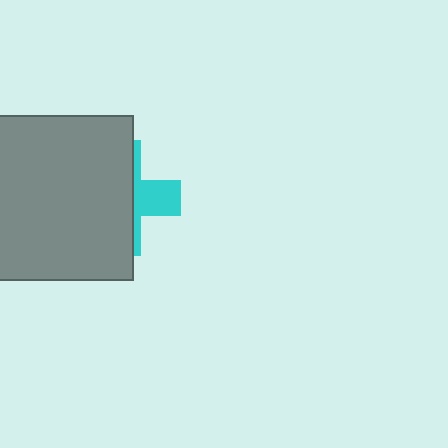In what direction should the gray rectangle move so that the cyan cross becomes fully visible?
The gray rectangle should move left. That is the shortest direction to clear the overlap and leave the cyan cross fully visible.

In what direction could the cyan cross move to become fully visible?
The cyan cross could move right. That would shift it out from behind the gray rectangle entirely.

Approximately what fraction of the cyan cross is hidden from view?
Roughly 66% of the cyan cross is hidden behind the gray rectangle.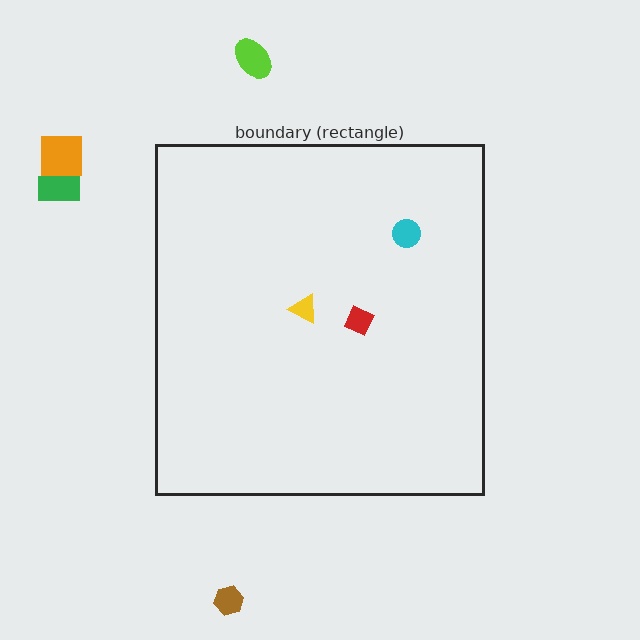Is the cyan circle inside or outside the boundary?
Inside.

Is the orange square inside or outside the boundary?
Outside.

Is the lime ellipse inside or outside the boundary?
Outside.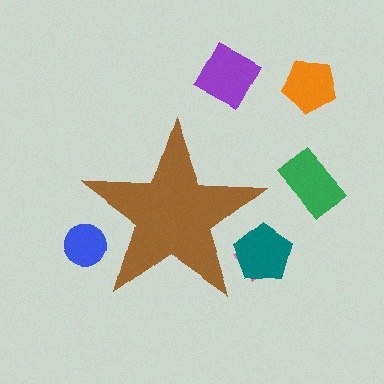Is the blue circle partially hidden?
Yes, the blue circle is partially hidden behind the brown star.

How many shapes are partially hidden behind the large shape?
3 shapes are partially hidden.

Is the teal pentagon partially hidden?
Yes, the teal pentagon is partially hidden behind the brown star.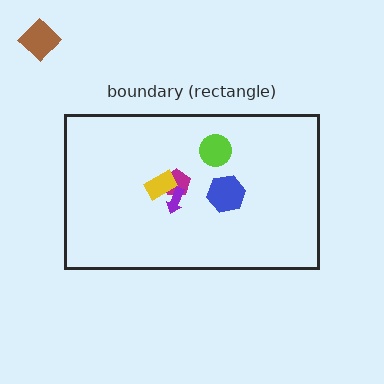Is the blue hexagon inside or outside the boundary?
Inside.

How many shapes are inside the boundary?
5 inside, 1 outside.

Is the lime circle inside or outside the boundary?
Inside.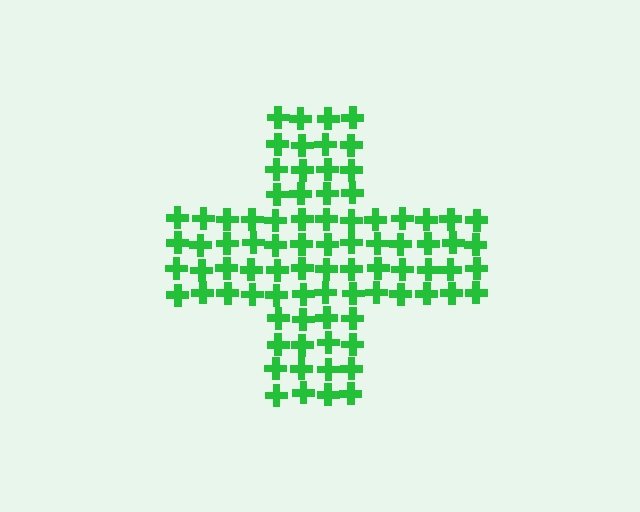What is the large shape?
The large shape is a cross.